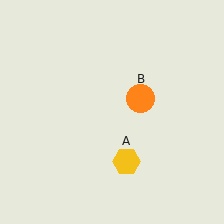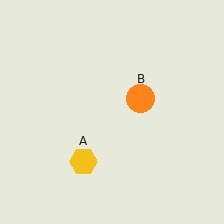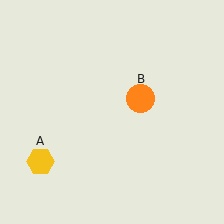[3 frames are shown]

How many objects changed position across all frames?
1 object changed position: yellow hexagon (object A).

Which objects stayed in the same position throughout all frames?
Orange circle (object B) remained stationary.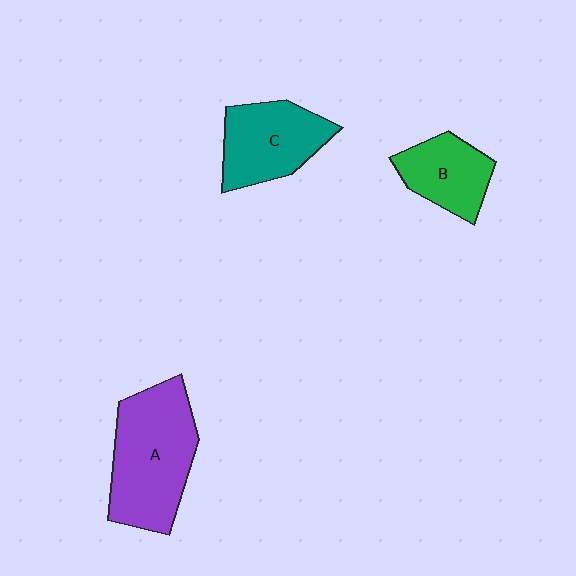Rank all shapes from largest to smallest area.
From largest to smallest: A (purple), C (teal), B (green).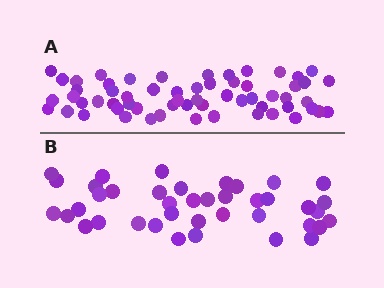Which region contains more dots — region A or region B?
Region A (the top region) has more dots.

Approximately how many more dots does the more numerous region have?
Region A has approximately 20 more dots than region B.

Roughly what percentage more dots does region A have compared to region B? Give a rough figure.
About 50% more.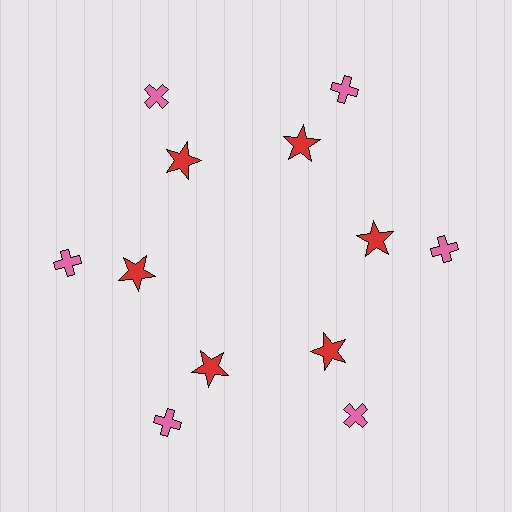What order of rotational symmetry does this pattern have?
This pattern has 6-fold rotational symmetry.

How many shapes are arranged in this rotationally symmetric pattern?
There are 12 shapes, arranged in 6 groups of 2.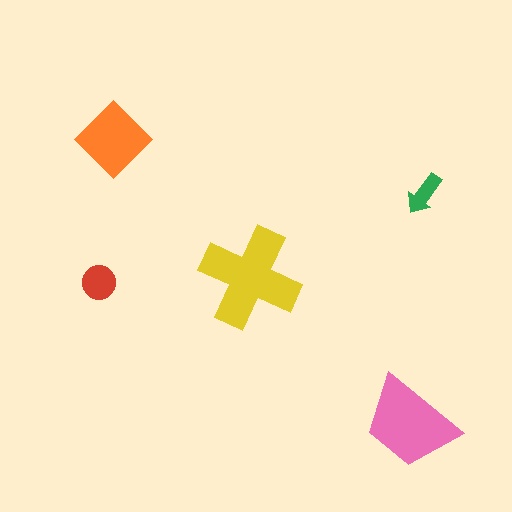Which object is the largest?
The yellow cross.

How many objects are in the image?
There are 5 objects in the image.